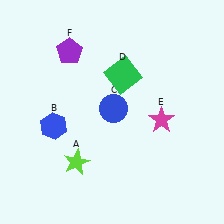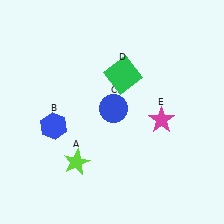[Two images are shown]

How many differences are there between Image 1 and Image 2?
There is 1 difference between the two images.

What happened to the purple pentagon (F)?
The purple pentagon (F) was removed in Image 2. It was in the top-left area of Image 1.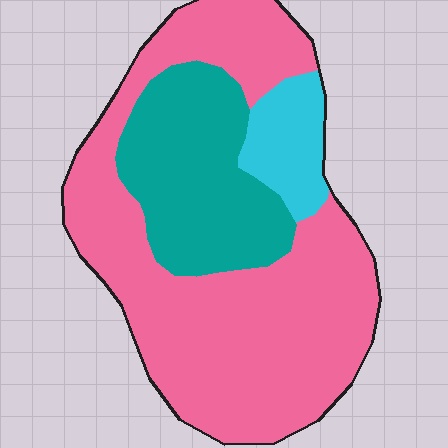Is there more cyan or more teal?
Teal.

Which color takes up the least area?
Cyan, at roughly 10%.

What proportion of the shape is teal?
Teal takes up about one quarter (1/4) of the shape.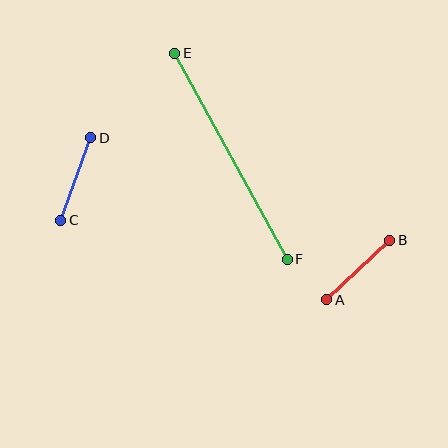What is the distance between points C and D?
The distance is approximately 88 pixels.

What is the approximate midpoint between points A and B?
The midpoint is at approximately (358, 270) pixels.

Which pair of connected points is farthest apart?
Points E and F are farthest apart.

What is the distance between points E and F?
The distance is approximately 235 pixels.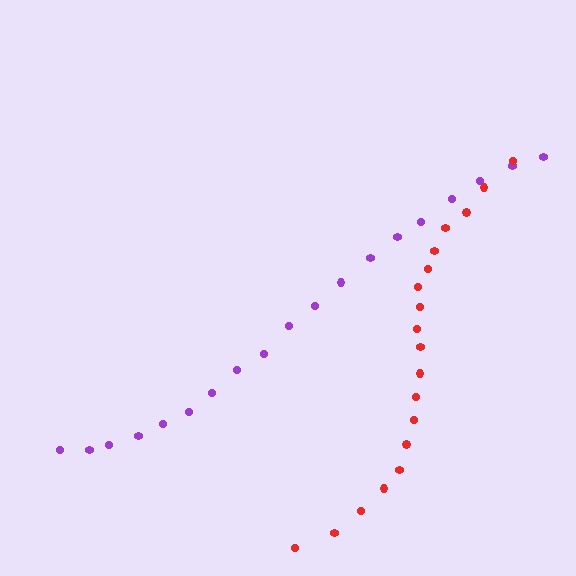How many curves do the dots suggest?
There are 2 distinct paths.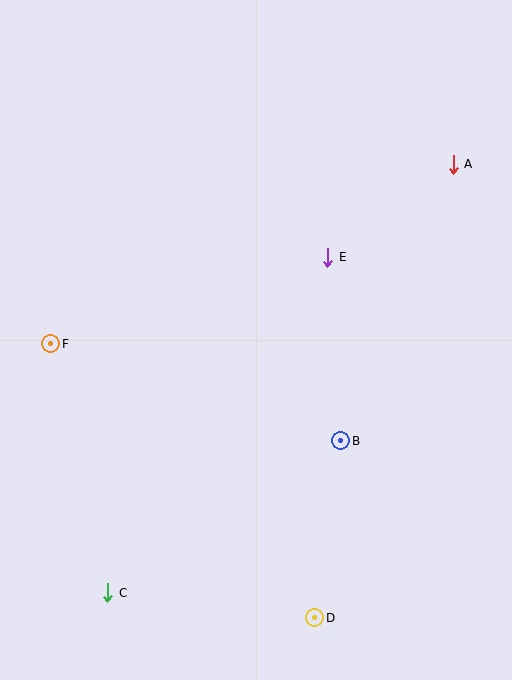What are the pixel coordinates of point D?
Point D is at (315, 618).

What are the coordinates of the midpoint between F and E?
The midpoint between F and E is at (189, 301).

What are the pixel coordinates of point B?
Point B is at (341, 441).